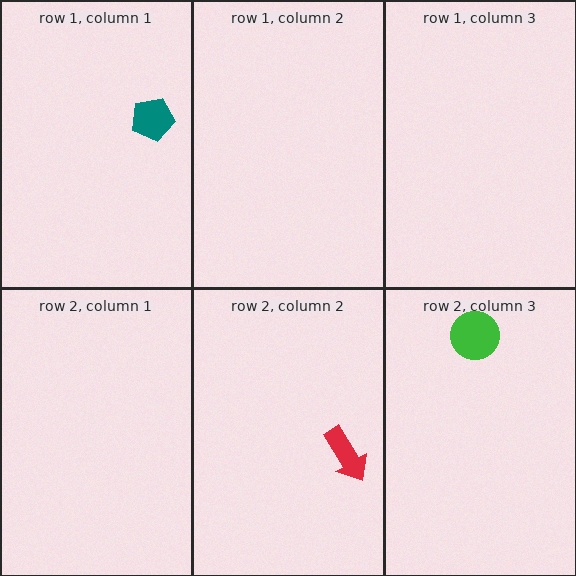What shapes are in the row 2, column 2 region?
The red arrow.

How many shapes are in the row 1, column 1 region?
1.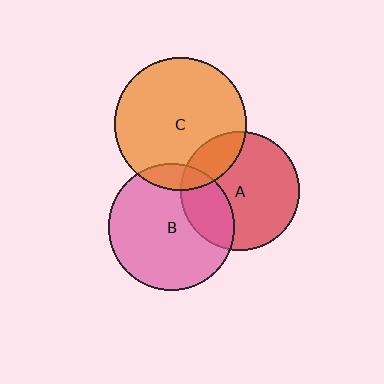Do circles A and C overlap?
Yes.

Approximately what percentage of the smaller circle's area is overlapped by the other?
Approximately 20%.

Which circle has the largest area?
Circle C (orange).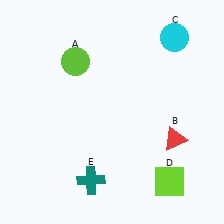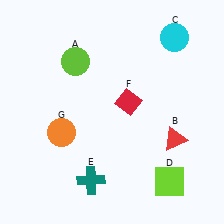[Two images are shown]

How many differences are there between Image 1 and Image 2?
There are 2 differences between the two images.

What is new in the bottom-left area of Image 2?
An orange circle (G) was added in the bottom-left area of Image 2.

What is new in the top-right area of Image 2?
A red diamond (F) was added in the top-right area of Image 2.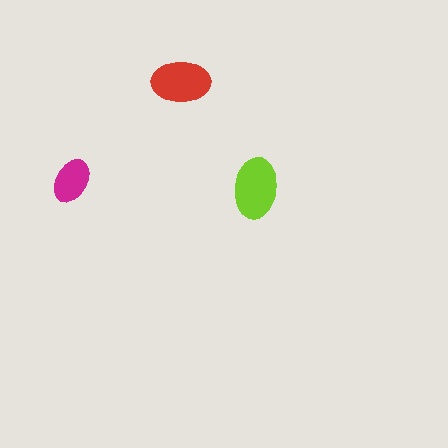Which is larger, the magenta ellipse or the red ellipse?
The red one.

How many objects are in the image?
There are 3 objects in the image.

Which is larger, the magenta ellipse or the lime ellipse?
The lime one.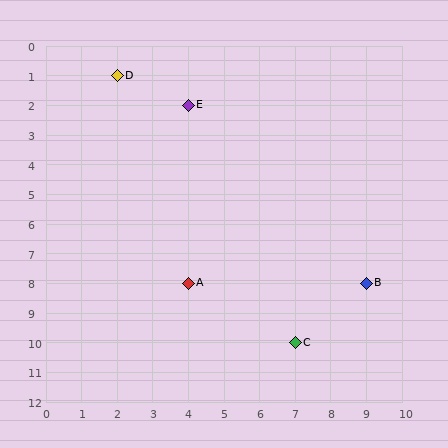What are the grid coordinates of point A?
Point A is at grid coordinates (4, 8).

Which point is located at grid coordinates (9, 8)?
Point B is at (9, 8).